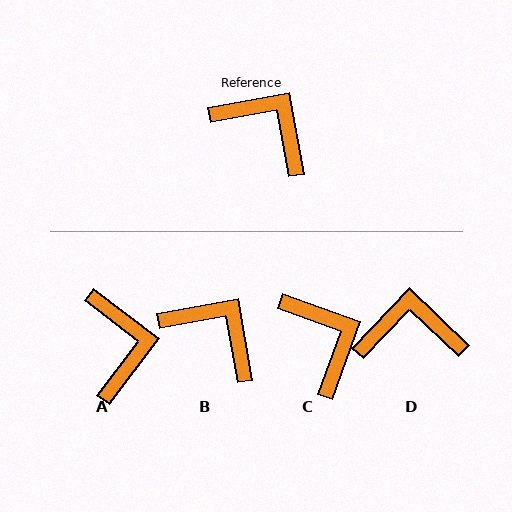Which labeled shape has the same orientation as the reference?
B.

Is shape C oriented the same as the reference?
No, it is off by about 30 degrees.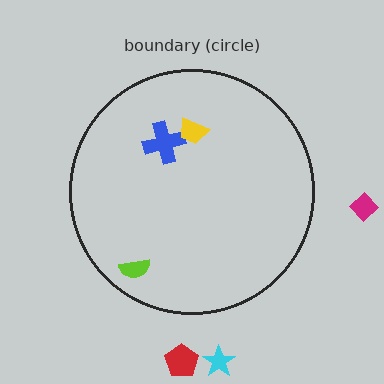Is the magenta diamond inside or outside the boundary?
Outside.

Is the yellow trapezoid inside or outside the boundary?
Inside.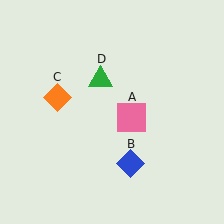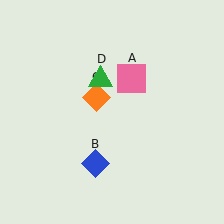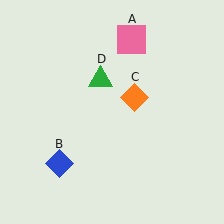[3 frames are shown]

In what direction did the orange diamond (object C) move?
The orange diamond (object C) moved right.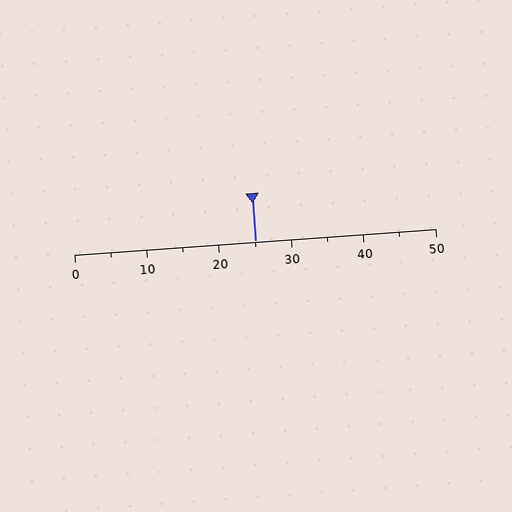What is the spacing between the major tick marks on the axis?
The major ticks are spaced 10 apart.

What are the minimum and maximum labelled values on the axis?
The axis runs from 0 to 50.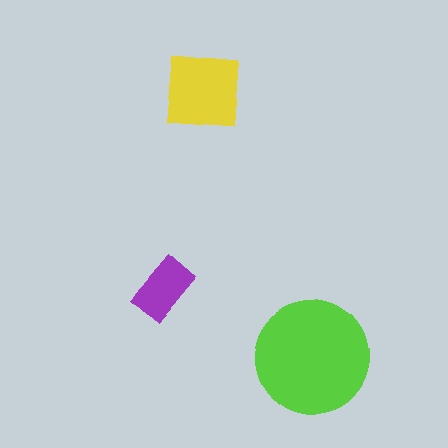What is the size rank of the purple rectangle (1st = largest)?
3rd.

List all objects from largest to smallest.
The lime circle, the yellow square, the purple rectangle.